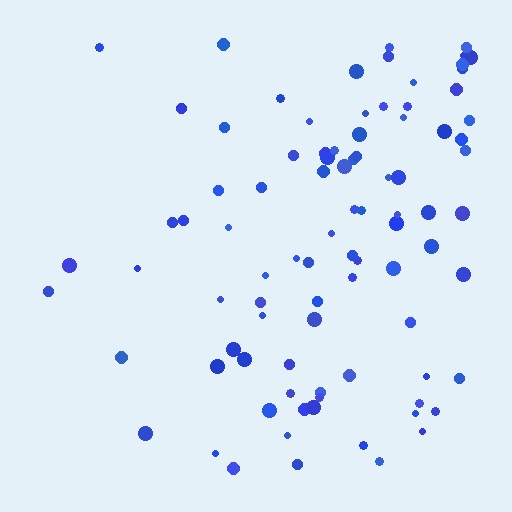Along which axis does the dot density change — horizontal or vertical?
Horizontal.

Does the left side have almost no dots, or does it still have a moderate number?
Still a moderate number, just noticeably fewer than the right.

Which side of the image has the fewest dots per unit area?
The left.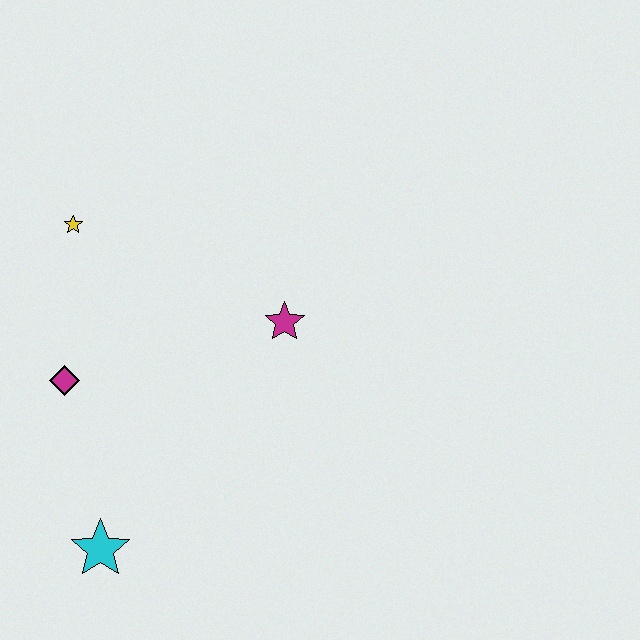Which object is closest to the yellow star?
The magenta diamond is closest to the yellow star.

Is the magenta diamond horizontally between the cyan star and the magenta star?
No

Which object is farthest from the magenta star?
The cyan star is farthest from the magenta star.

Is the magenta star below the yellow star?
Yes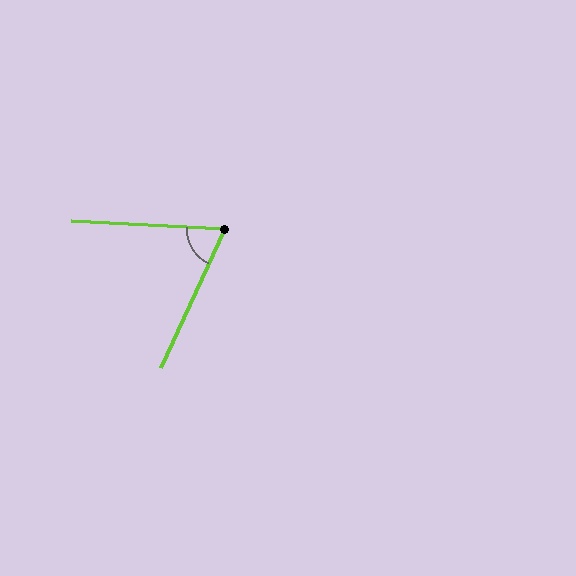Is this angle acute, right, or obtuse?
It is acute.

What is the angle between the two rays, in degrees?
Approximately 69 degrees.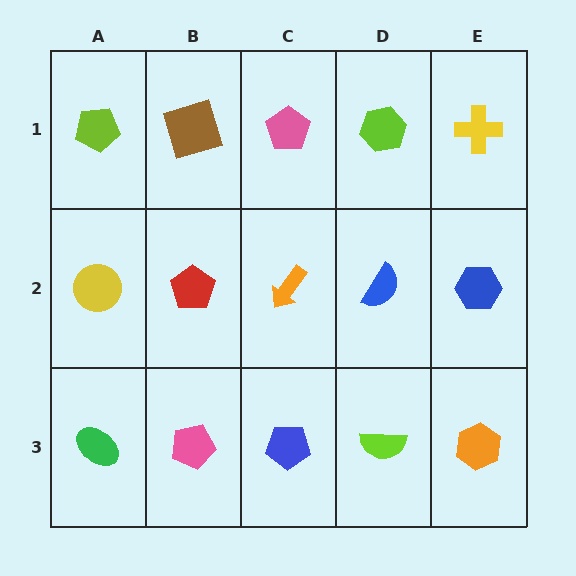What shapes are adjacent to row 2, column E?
A yellow cross (row 1, column E), an orange hexagon (row 3, column E), a blue semicircle (row 2, column D).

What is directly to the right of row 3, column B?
A blue pentagon.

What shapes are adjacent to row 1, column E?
A blue hexagon (row 2, column E), a lime hexagon (row 1, column D).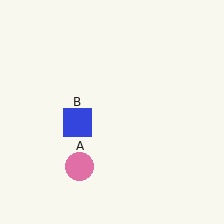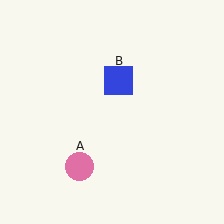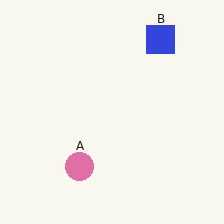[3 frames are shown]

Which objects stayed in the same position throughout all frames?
Pink circle (object A) remained stationary.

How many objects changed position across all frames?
1 object changed position: blue square (object B).